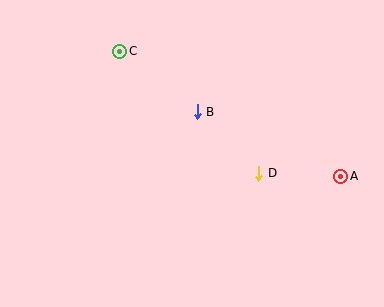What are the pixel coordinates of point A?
Point A is at (341, 176).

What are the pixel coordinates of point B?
Point B is at (197, 112).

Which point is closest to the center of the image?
Point B at (197, 112) is closest to the center.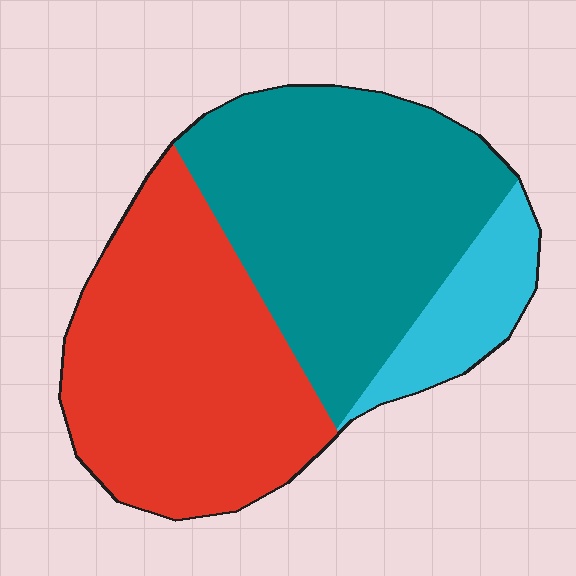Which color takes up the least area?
Cyan, at roughly 10%.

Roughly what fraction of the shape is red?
Red takes up about two fifths (2/5) of the shape.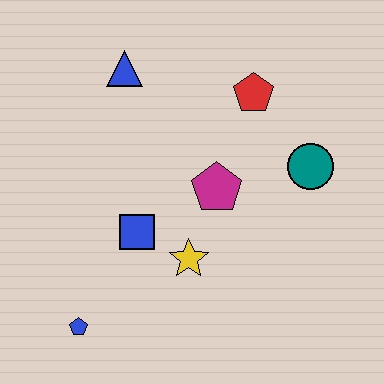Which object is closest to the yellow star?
The blue square is closest to the yellow star.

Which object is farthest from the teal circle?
The blue pentagon is farthest from the teal circle.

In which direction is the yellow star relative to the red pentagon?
The yellow star is below the red pentagon.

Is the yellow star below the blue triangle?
Yes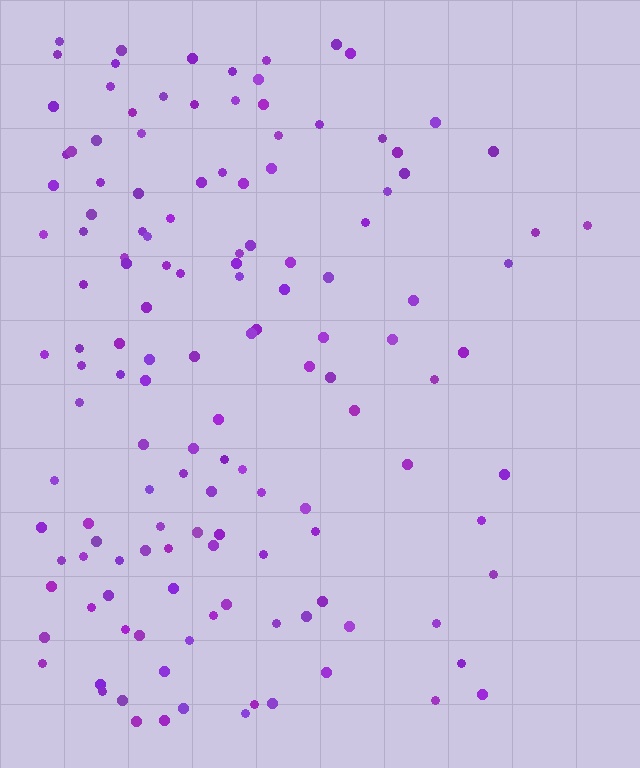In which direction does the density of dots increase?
From right to left, with the left side densest.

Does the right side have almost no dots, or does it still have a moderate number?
Still a moderate number, just noticeably fewer than the left.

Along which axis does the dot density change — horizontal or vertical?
Horizontal.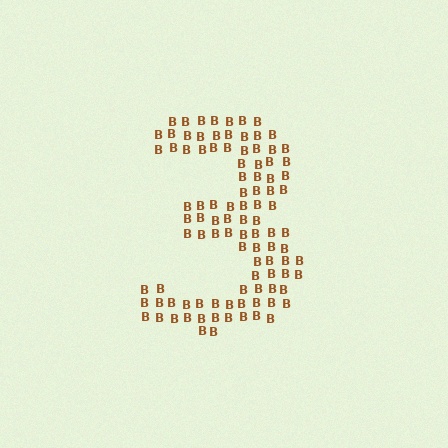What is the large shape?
The large shape is the digit 3.